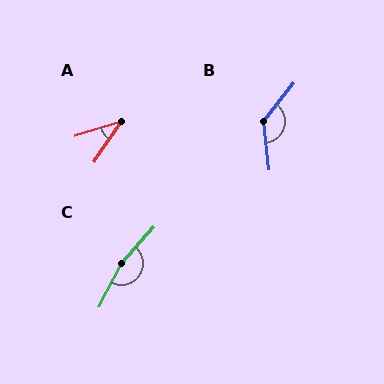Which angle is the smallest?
A, at approximately 39 degrees.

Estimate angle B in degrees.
Approximately 136 degrees.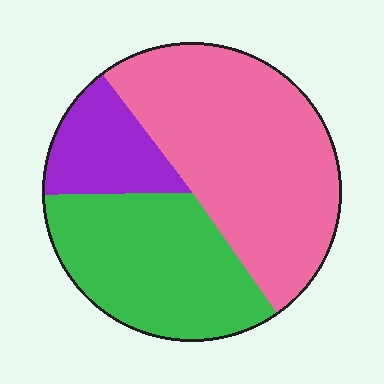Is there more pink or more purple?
Pink.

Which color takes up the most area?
Pink, at roughly 50%.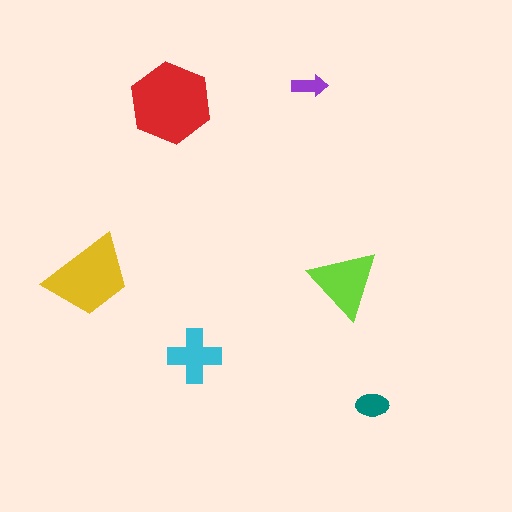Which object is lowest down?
The teal ellipse is bottommost.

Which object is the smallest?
The purple arrow.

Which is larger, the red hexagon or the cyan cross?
The red hexagon.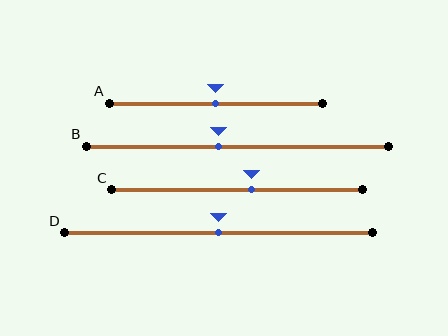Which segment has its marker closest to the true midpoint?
Segment A has its marker closest to the true midpoint.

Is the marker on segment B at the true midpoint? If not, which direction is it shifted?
No, the marker on segment B is shifted to the left by about 6% of the segment length.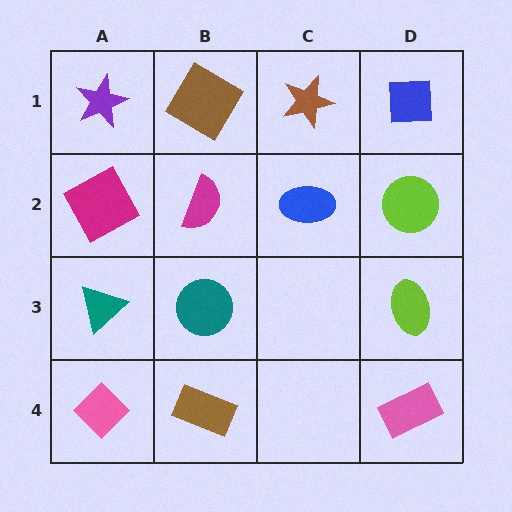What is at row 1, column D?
A blue square.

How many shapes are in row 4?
3 shapes.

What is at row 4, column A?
A pink diamond.